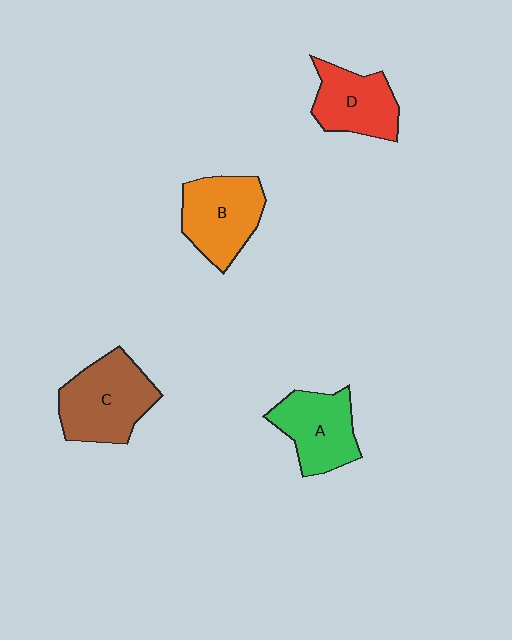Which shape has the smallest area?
Shape D (red).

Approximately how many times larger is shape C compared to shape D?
Approximately 1.3 times.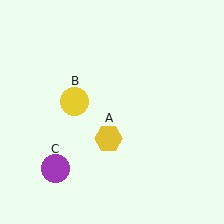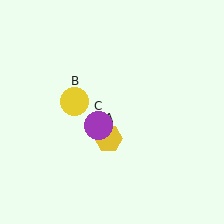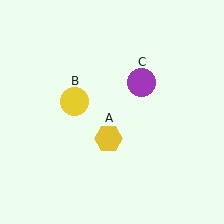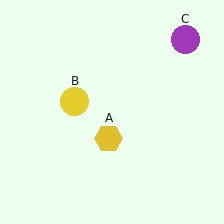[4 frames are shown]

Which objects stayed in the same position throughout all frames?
Yellow hexagon (object A) and yellow circle (object B) remained stationary.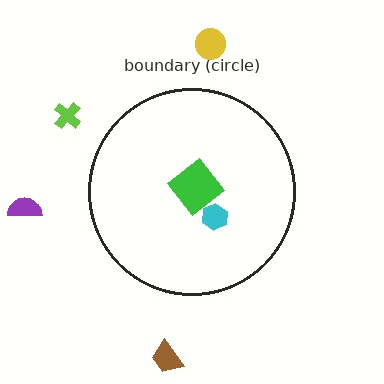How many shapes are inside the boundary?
2 inside, 4 outside.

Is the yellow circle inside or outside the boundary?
Outside.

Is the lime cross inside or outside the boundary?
Outside.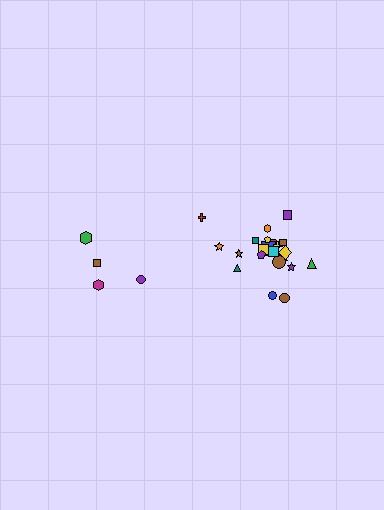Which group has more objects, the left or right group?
The right group.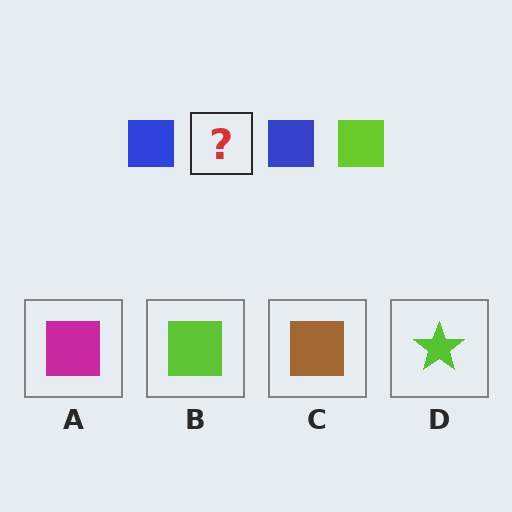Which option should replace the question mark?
Option B.